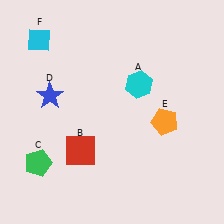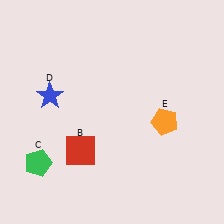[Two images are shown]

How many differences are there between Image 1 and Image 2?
There are 2 differences between the two images.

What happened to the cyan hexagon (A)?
The cyan hexagon (A) was removed in Image 2. It was in the top-right area of Image 1.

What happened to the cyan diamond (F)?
The cyan diamond (F) was removed in Image 2. It was in the top-left area of Image 1.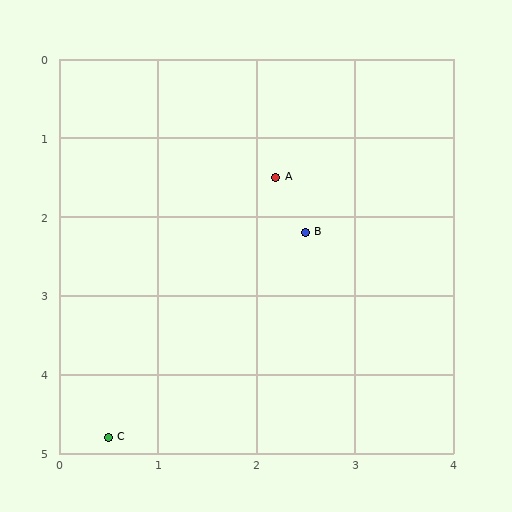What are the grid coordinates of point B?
Point B is at approximately (2.5, 2.2).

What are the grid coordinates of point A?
Point A is at approximately (2.2, 1.5).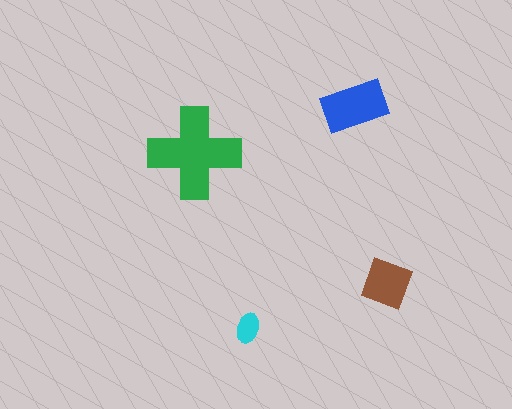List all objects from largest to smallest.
The green cross, the blue rectangle, the brown square, the cyan ellipse.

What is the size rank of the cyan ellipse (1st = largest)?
4th.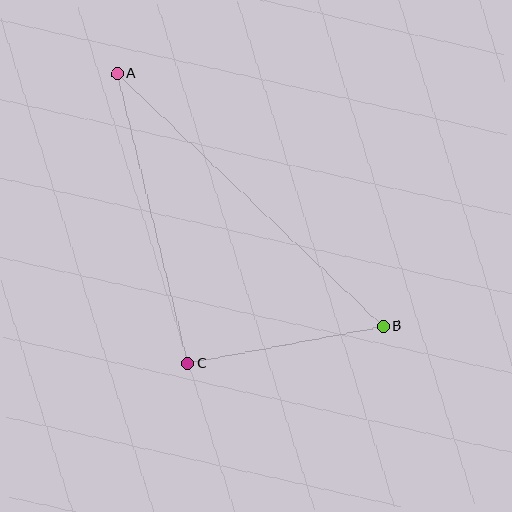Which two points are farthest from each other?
Points A and B are farthest from each other.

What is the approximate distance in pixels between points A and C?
The distance between A and C is approximately 299 pixels.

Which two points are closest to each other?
Points B and C are closest to each other.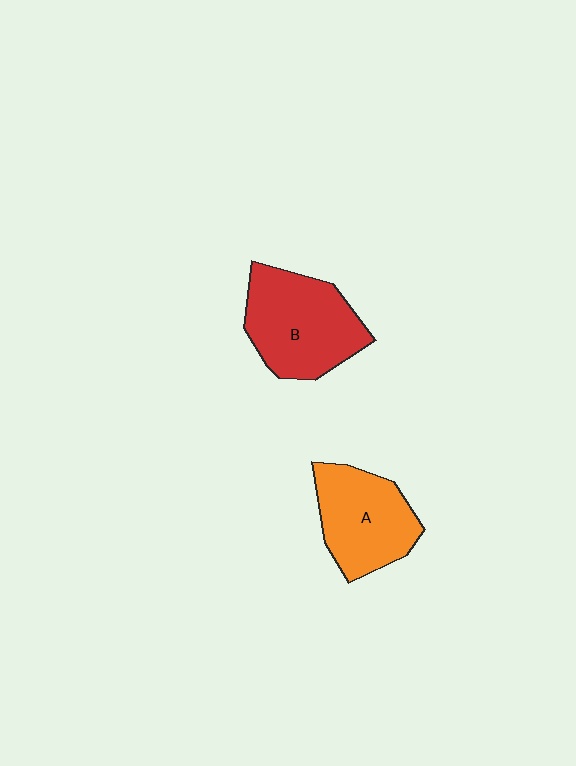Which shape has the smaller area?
Shape A (orange).